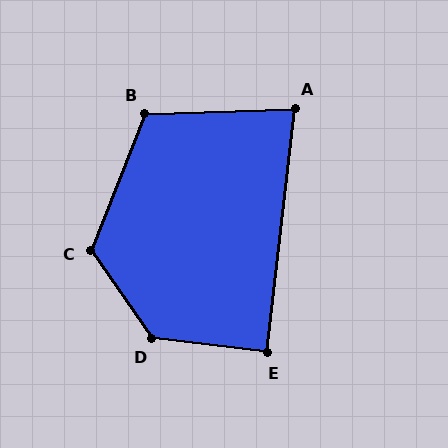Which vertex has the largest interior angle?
D, at approximately 131 degrees.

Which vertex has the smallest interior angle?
A, at approximately 81 degrees.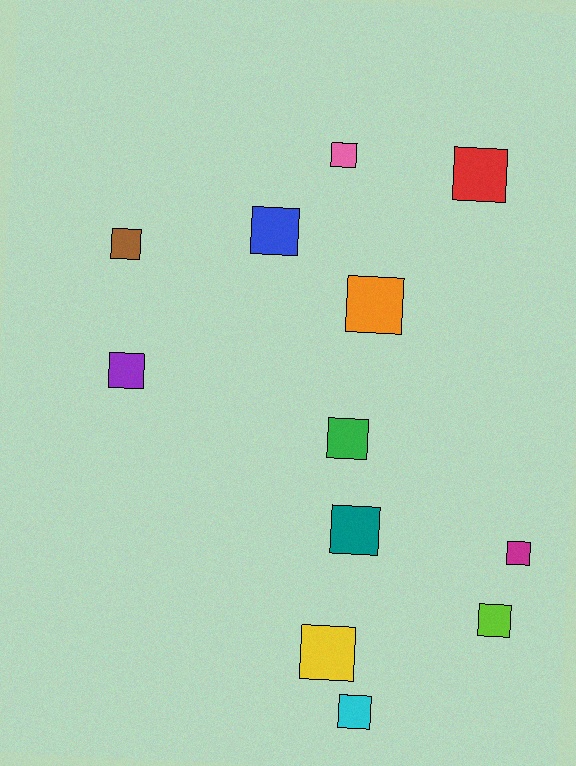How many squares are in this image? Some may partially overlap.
There are 12 squares.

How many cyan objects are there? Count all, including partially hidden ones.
There is 1 cyan object.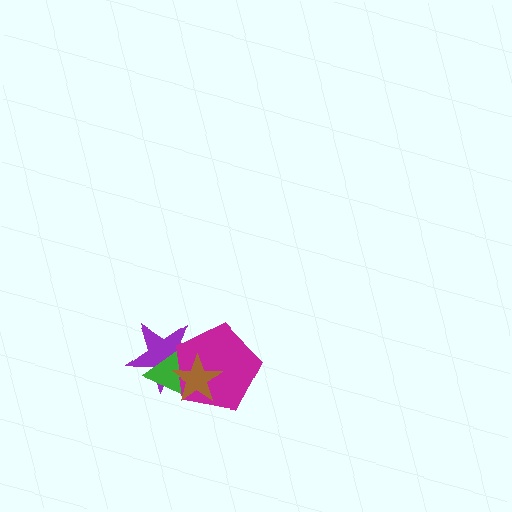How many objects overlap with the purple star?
3 objects overlap with the purple star.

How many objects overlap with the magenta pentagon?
3 objects overlap with the magenta pentagon.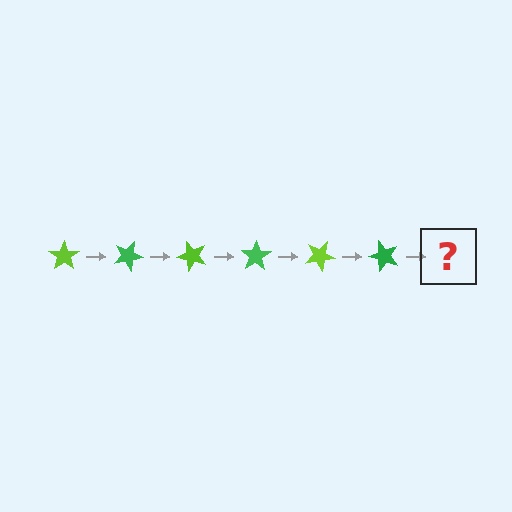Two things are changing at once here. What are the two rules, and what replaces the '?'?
The two rules are that it rotates 25 degrees each step and the color cycles through lime and green. The '?' should be a lime star, rotated 150 degrees from the start.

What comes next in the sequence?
The next element should be a lime star, rotated 150 degrees from the start.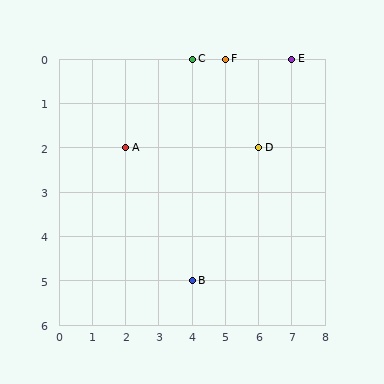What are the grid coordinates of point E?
Point E is at grid coordinates (7, 0).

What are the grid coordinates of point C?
Point C is at grid coordinates (4, 0).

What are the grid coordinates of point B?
Point B is at grid coordinates (4, 5).